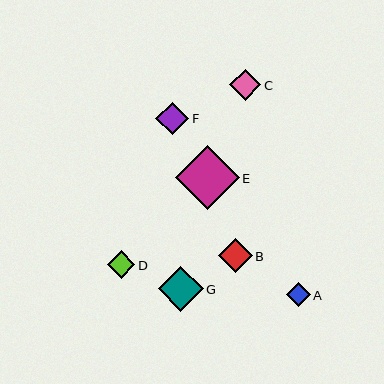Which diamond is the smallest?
Diamond A is the smallest with a size of approximately 24 pixels.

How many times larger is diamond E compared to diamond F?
Diamond E is approximately 1.9 times the size of diamond F.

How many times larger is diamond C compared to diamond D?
Diamond C is approximately 1.1 times the size of diamond D.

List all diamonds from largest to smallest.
From largest to smallest: E, G, B, F, C, D, A.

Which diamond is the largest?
Diamond E is the largest with a size of approximately 64 pixels.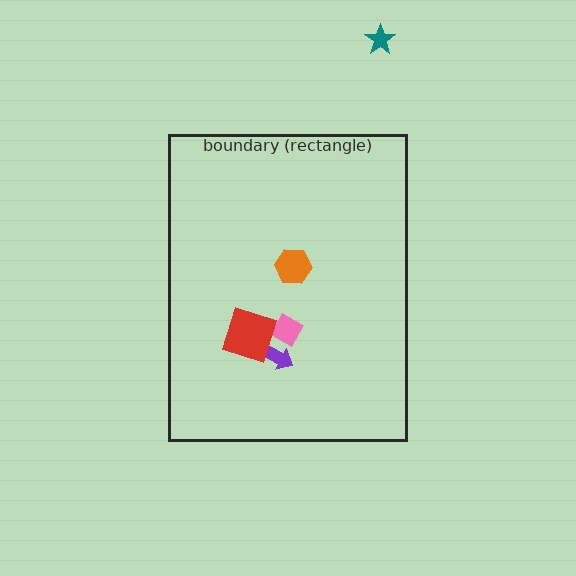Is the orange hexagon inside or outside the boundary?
Inside.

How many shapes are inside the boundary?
4 inside, 1 outside.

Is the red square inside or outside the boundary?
Inside.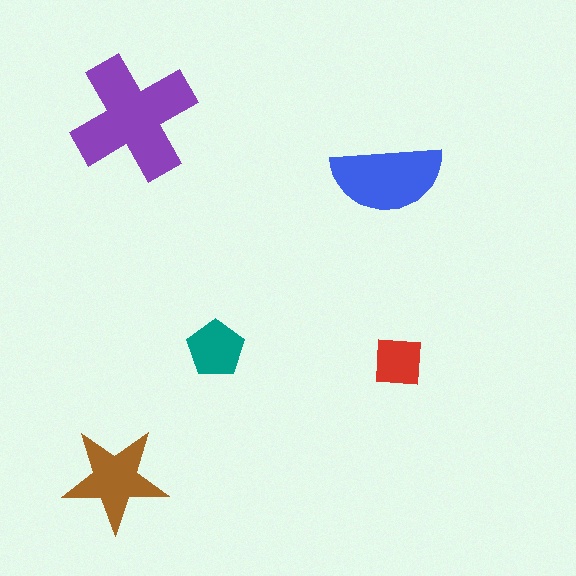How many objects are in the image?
There are 5 objects in the image.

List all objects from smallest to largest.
The red square, the teal pentagon, the brown star, the blue semicircle, the purple cross.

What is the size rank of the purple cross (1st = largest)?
1st.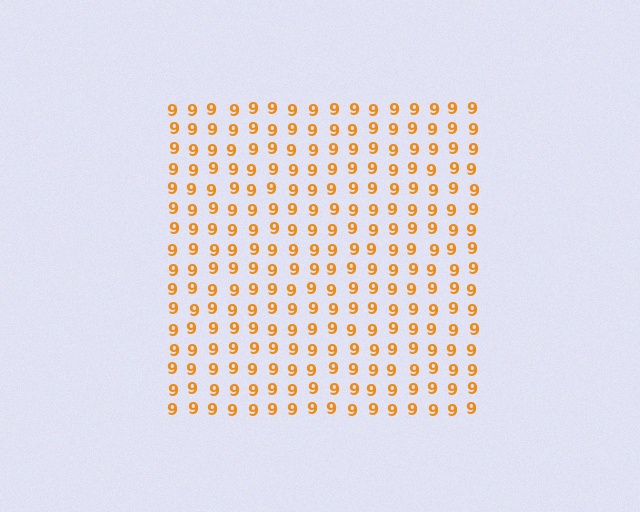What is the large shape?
The large shape is a square.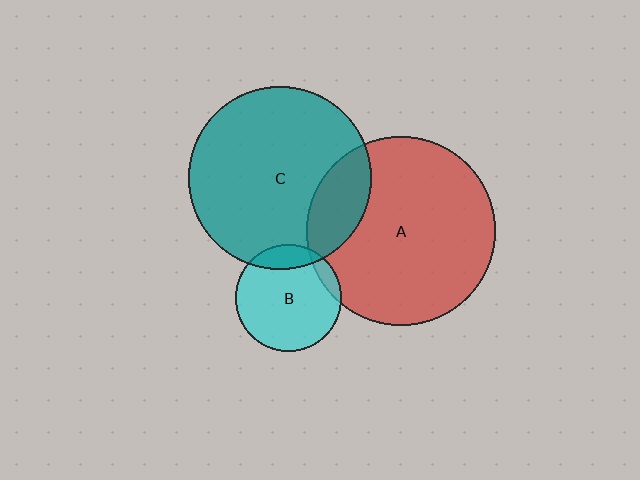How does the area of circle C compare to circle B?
Approximately 3.0 times.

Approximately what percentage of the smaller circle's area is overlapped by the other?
Approximately 20%.